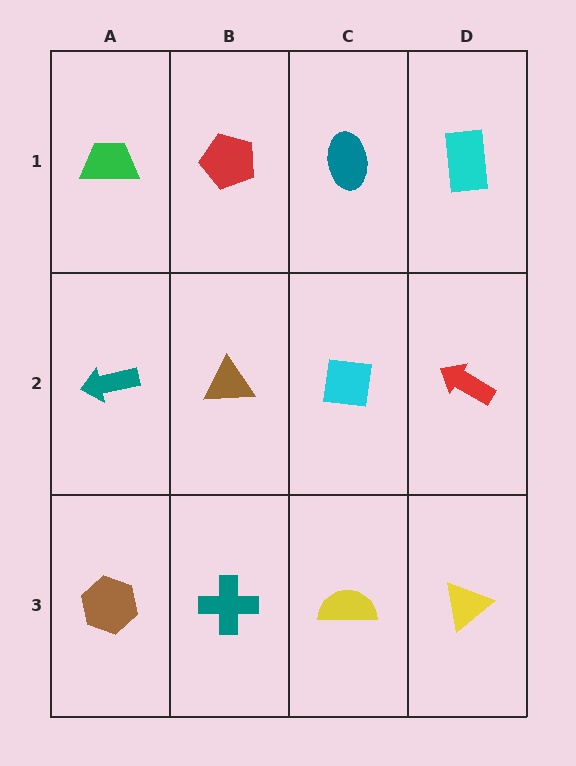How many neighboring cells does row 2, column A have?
3.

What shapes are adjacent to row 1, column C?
A cyan square (row 2, column C), a red pentagon (row 1, column B), a cyan rectangle (row 1, column D).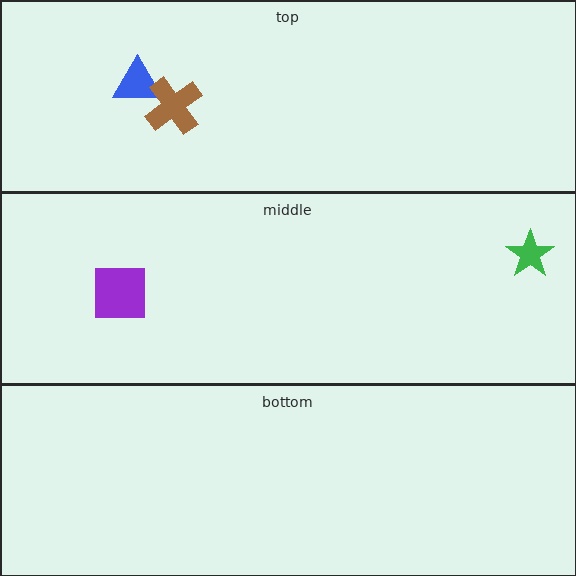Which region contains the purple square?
The middle region.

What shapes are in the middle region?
The green star, the purple square.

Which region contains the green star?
The middle region.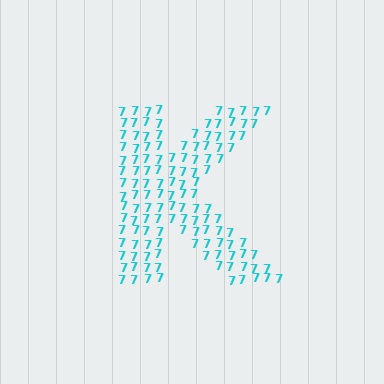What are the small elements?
The small elements are digit 7's.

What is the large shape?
The large shape is the letter K.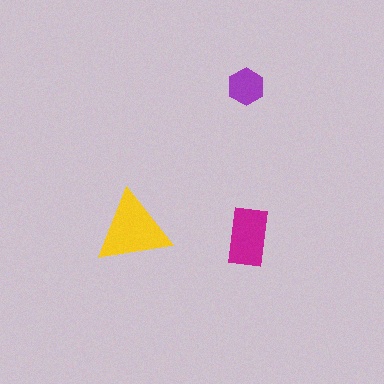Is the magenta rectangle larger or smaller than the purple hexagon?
Larger.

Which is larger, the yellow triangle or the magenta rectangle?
The yellow triangle.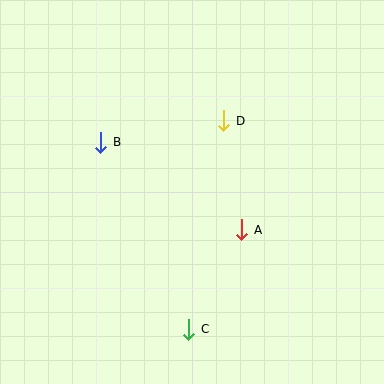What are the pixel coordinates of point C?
Point C is at (189, 329).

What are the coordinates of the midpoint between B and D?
The midpoint between B and D is at (162, 131).